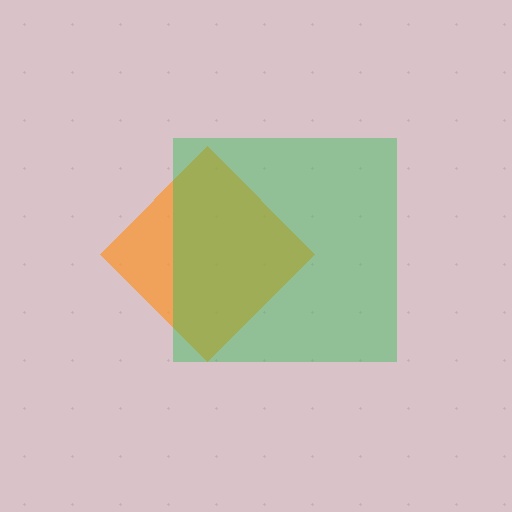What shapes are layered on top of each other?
The layered shapes are: an orange diamond, a green square.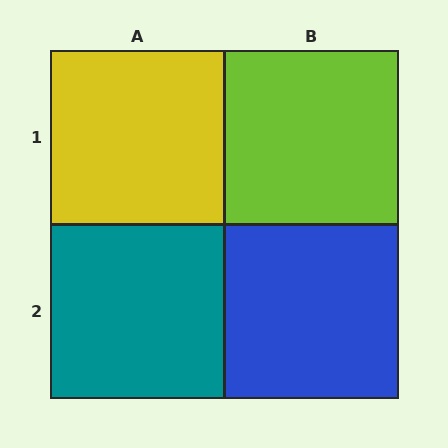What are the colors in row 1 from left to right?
Yellow, lime.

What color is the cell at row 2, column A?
Teal.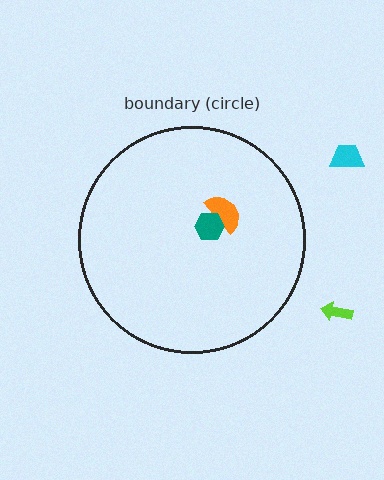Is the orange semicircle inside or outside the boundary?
Inside.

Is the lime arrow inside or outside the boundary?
Outside.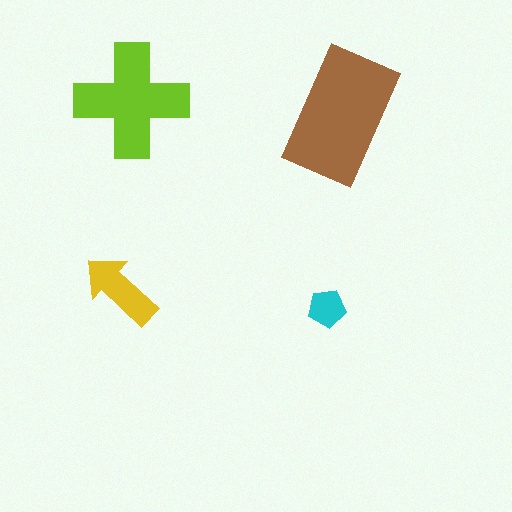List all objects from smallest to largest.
The cyan pentagon, the yellow arrow, the lime cross, the brown rectangle.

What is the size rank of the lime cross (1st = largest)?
2nd.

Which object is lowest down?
The cyan pentagon is bottommost.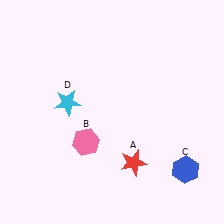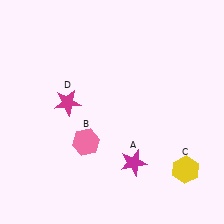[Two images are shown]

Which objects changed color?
A changed from red to magenta. C changed from blue to yellow. D changed from cyan to magenta.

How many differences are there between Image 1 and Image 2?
There are 3 differences between the two images.